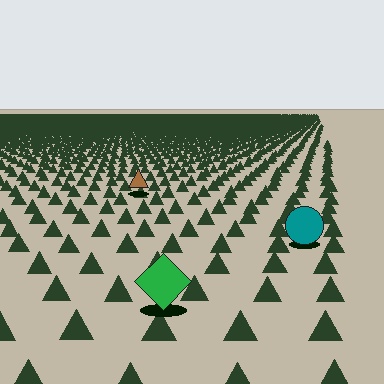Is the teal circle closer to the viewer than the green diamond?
No. The green diamond is closer — you can tell from the texture gradient: the ground texture is coarser near it.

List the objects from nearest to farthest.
From nearest to farthest: the green diamond, the teal circle, the brown triangle.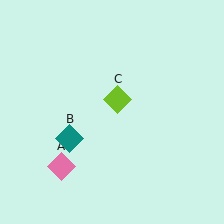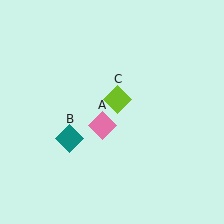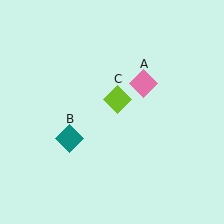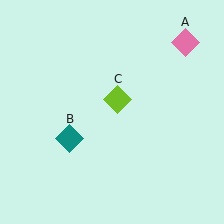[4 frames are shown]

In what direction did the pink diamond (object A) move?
The pink diamond (object A) moved up and to the right.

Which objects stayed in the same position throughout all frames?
Teal diamond (object B) and lime diamond (object C) remained stationary.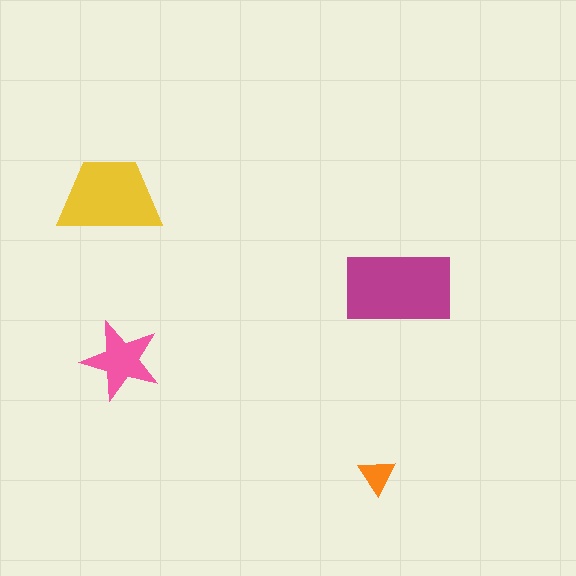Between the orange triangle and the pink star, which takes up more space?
The pink star.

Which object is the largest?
The magenta rectangle.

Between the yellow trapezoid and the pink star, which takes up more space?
The yellow trapezoid.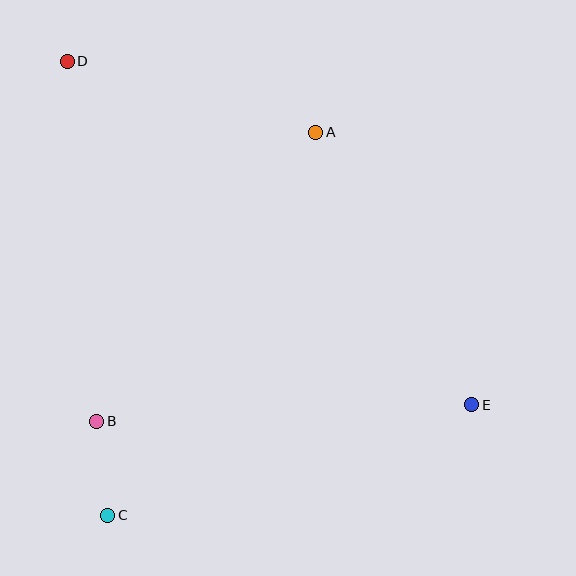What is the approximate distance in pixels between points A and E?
The distance between A and E is approximately 314 pixels.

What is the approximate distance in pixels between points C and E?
The distance between C and E is approximately 380 pixels.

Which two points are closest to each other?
Points B and C are closest to each other.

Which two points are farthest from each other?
Points D and E are farthest from each other.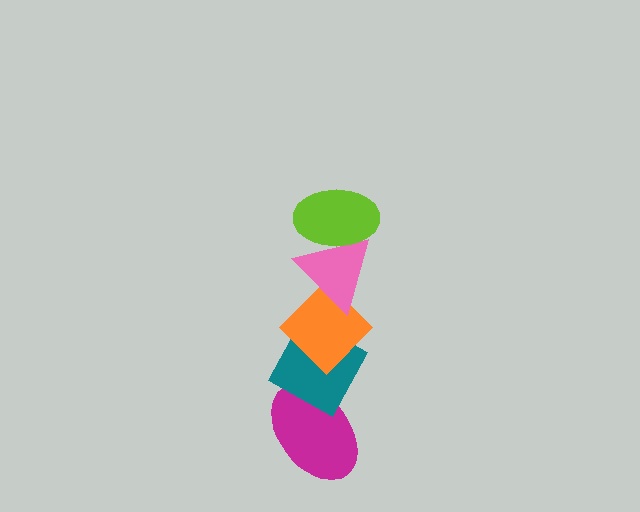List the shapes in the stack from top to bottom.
From top to bottom: the lime ellipse, the pink triangle, the orange diamond, the teal diamond, the magenta ellipse.